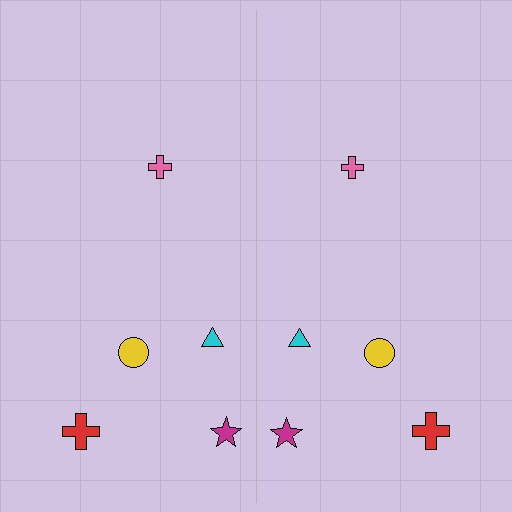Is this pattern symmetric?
Yes, this pattern has bilateral (reflection) symmetry.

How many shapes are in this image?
There are 10 shapes in this image.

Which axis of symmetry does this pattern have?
The pattern has a vertical axis of symmetry running through the center of the image.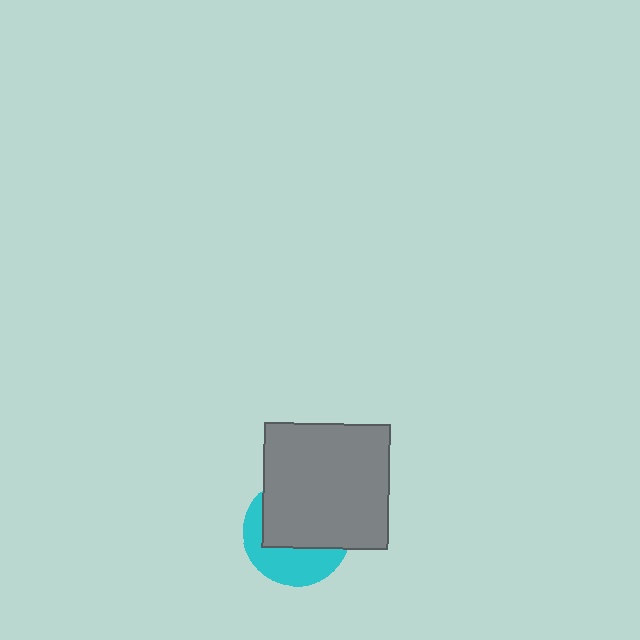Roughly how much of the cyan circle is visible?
A small part of it is visible (roughly 39%).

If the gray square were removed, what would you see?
You would see the complete cyan circle.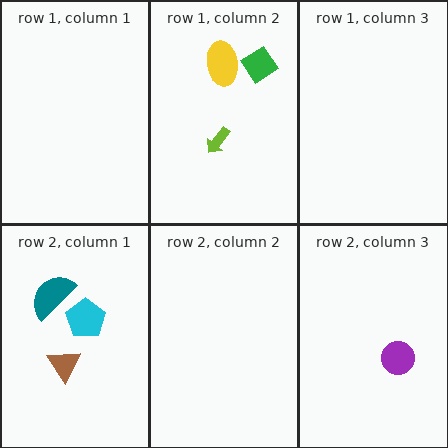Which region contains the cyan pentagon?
The row 2, column 1 region.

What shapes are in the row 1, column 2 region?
The lime arrow, the green diamond, the yellow ellipse.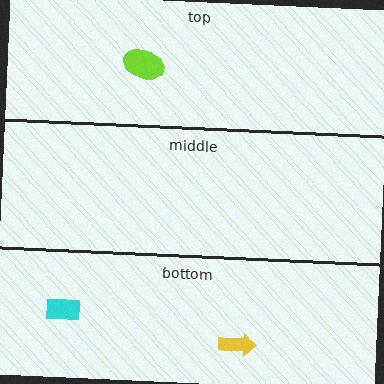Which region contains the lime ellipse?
The top region.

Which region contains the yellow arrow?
The bottom region.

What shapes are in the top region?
The lime ellipse.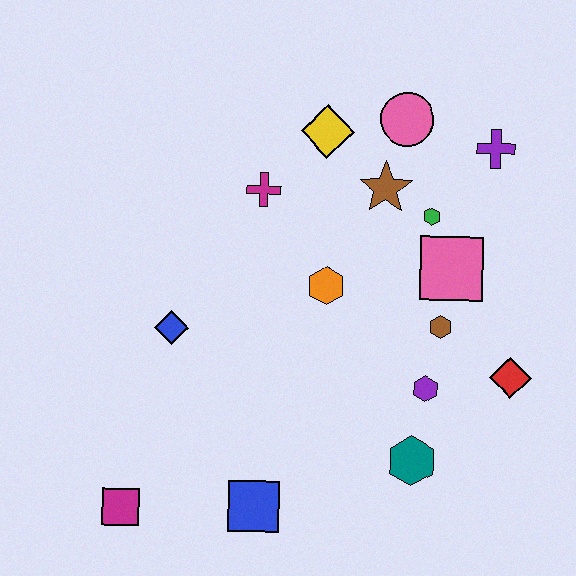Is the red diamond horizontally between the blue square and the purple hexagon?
No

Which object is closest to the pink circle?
The brown star is closest to the pink circle.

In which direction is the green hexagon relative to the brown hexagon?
The green hexagon is above the brown hexagon.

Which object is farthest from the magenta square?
The purple cross is farthest from the magenta square.